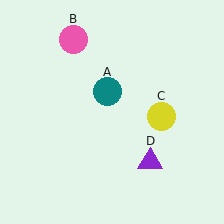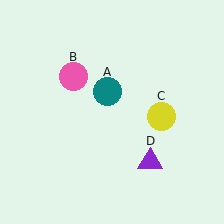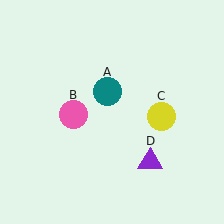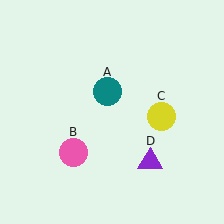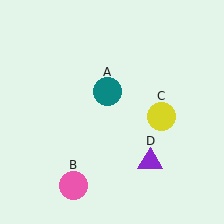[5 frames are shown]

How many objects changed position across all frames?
1 object changed position: pink circle (object B).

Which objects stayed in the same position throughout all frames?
Teal circle (object A) and yellow circle (object C) and purple triangle (object D) remained stationary.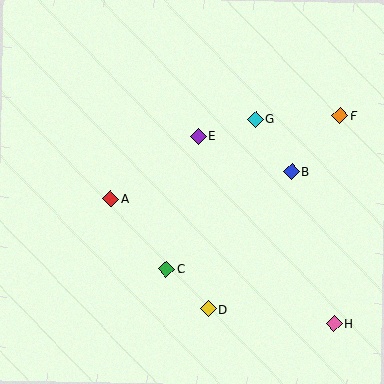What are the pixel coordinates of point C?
Point C is at (167, 269).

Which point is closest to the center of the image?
Point E at (198, 136) is closest to the center.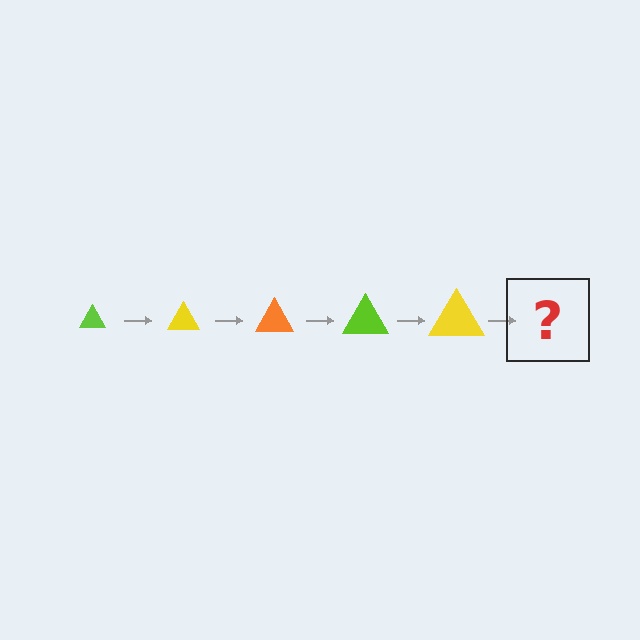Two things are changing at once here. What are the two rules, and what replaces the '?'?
The two rules are that the triangle grows larger each step and the color cycles through lime, yellow, and orange. The '?' should be an orange triangle, larger than the previous one.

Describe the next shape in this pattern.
It should be an orange triangle, larger than the previous one.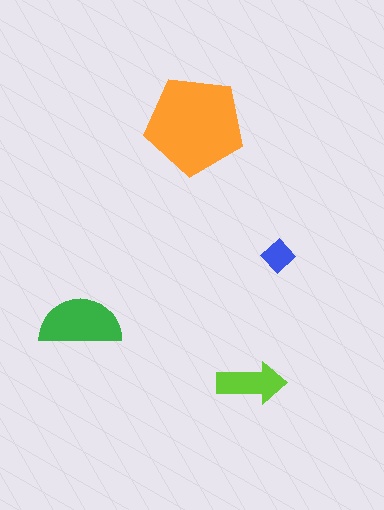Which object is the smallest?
The blue diamond.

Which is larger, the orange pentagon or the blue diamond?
The orange pentagon.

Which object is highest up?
The orange pentagon is topmost.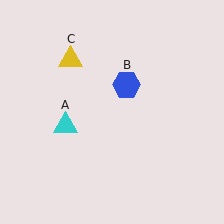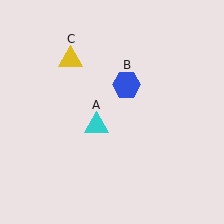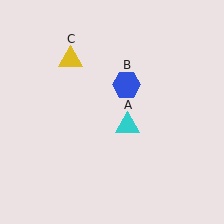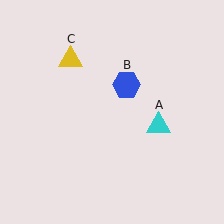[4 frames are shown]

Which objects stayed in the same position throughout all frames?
Blue hexagon (object B) and yellow triangle (object C) remained stationary.